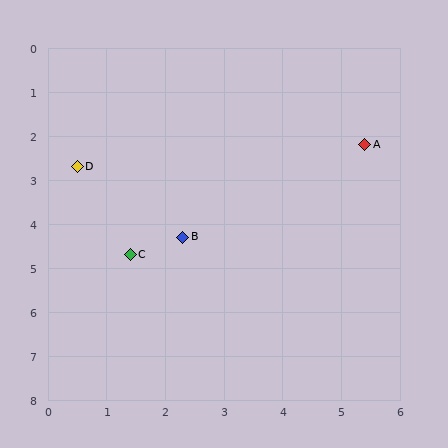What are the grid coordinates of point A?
Point A is at approximately (5.4, 2.2).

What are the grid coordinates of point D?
Point D is at approximately (0.5, 2.7).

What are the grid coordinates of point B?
Point B is at approximately (2.3, 4.3).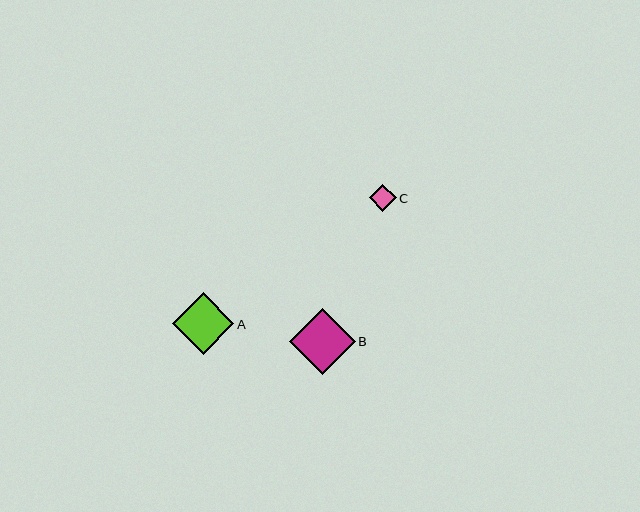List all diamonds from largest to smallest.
From largest to smallest: B, A, C.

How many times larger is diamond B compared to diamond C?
Diamond B is approximately 2.5 times the size of diamond C.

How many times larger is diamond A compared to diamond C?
Diamond A is approximately 2.3 times the size of diamond C.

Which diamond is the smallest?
Diamond C is the smallest with a size of approximately 27 pixels.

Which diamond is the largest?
Diamond B is the largest with a size of approximately 66 pixels.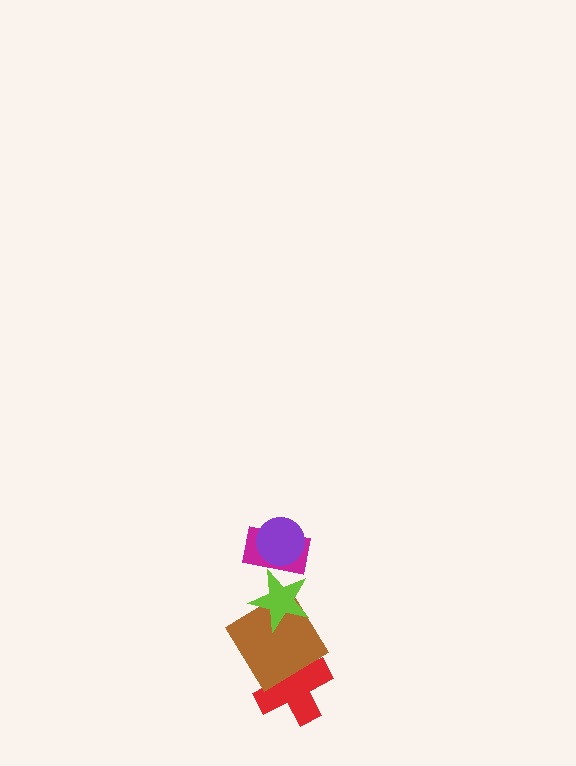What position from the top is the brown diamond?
The brown diamond is 4th from the top.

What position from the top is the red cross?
The red cross is 5th from the top.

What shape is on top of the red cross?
The brown diamond is on top of the red cross.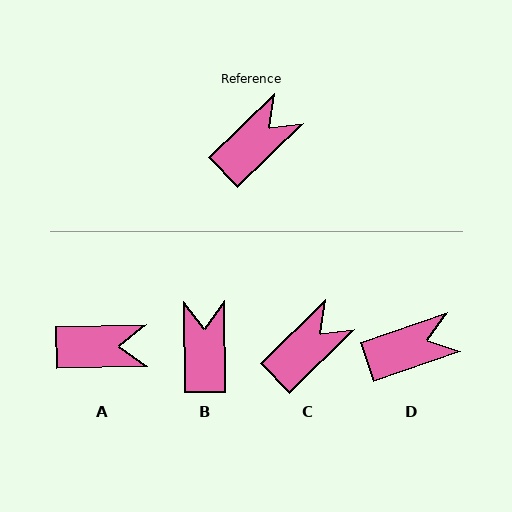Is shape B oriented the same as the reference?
No, it is off by about 47 degrees.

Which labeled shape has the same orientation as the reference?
C.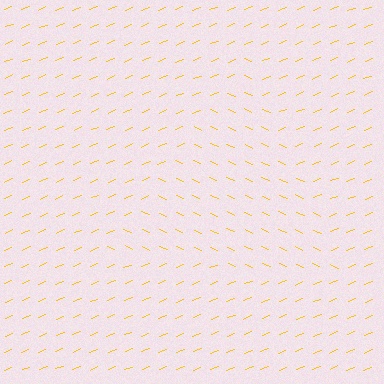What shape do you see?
I see a triangle.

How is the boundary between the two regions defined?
The boundary is defined purely by a change in line orientation (approximately 45 degrees difference). All lines are the same color and thickness.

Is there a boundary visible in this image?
Yes, there is a texture boundary formed by a change in line orientation.